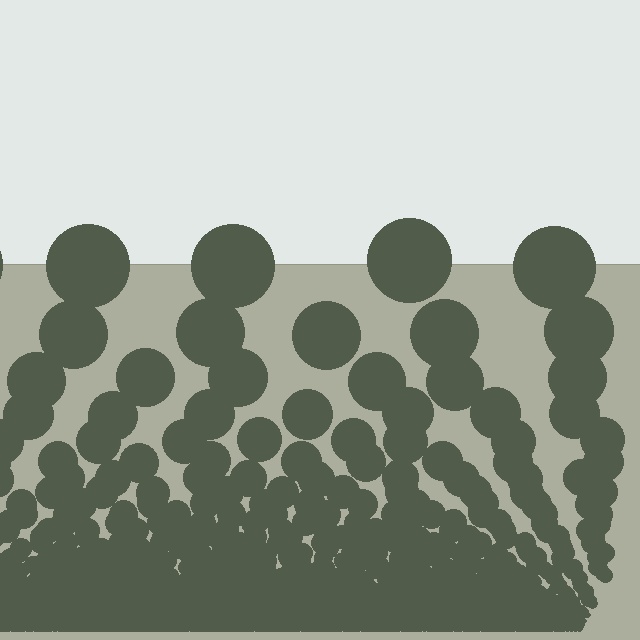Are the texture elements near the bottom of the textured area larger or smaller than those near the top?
Smaller. The gradient is inverted — elements near the bottom are smaller and denser.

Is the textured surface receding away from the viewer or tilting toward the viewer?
The surface appears to tilt toward the viewer. Texture elements get larger and sparser toward the top.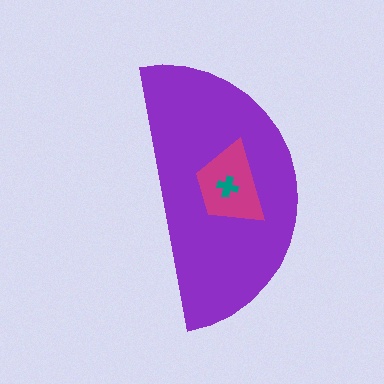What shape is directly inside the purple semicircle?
The magenta trapezoid.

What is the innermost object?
The teal cross.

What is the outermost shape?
The purple semicircle.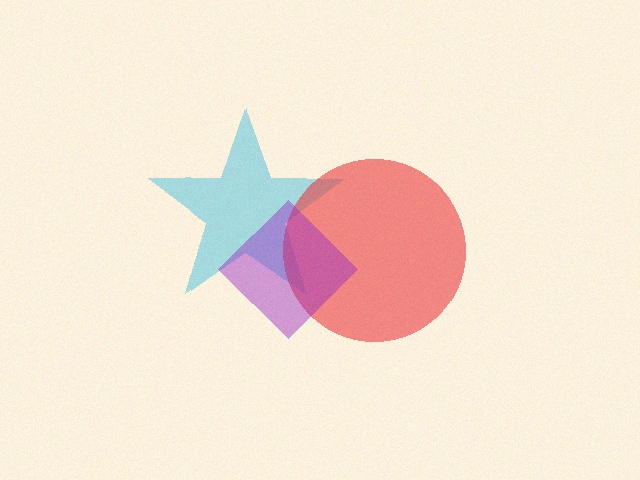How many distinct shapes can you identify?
There are 3 distinct shapes: a cyan star, a red circle, a purple diamond.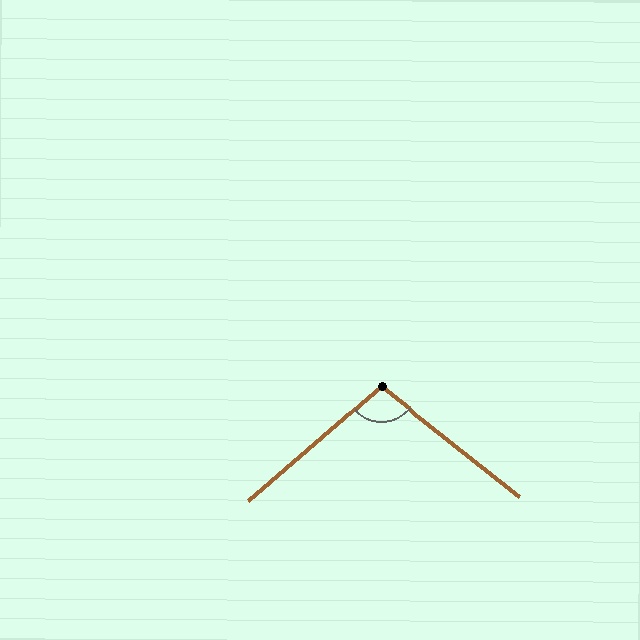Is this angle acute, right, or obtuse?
It is obtuse.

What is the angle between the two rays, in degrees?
Approximately 101 degrees.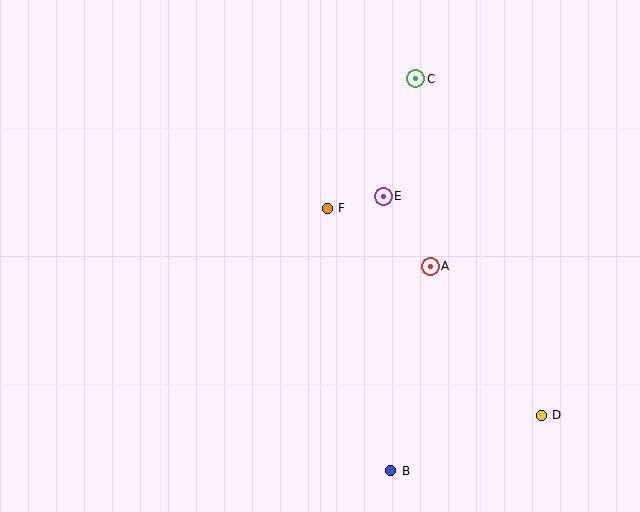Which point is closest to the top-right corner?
Point C is closest to the top-right corner.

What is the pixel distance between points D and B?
The distance between D and B is 160 pixels.